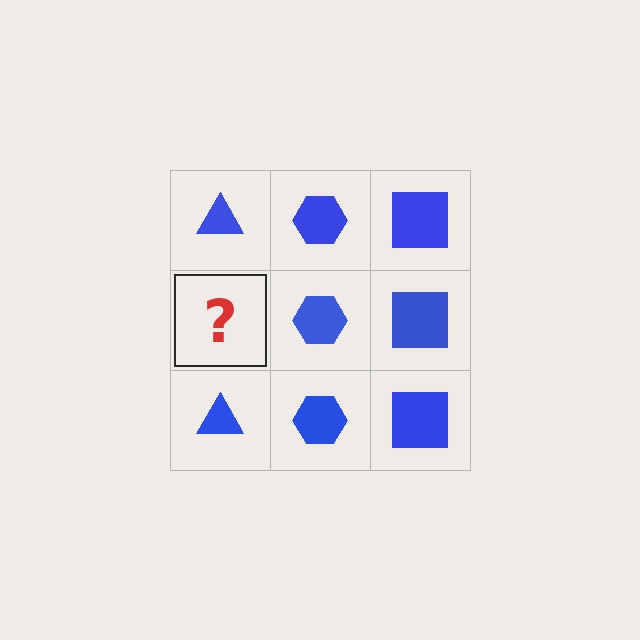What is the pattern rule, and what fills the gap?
The rule is that each column has a consistent shape. The gap should be filled with a blue triangle.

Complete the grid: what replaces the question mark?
The question mark should be replaced with a blue triangle.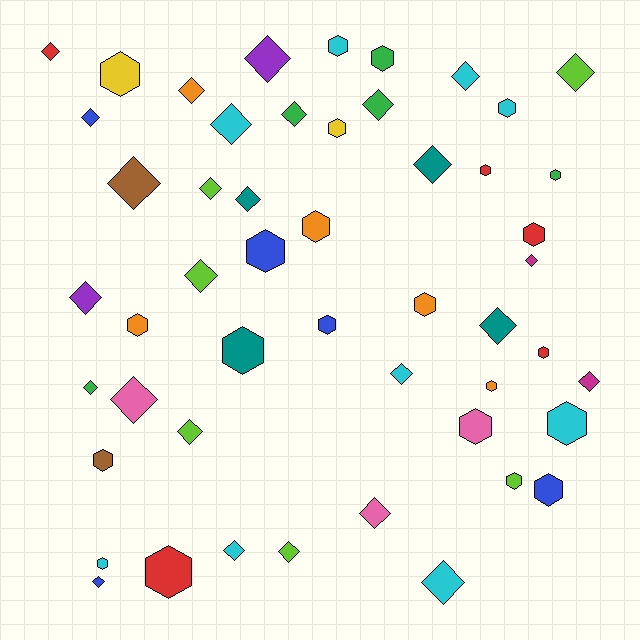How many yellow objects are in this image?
There are 2 yellow objects.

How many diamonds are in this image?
There are 27 diamonds.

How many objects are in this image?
There are 50 objects.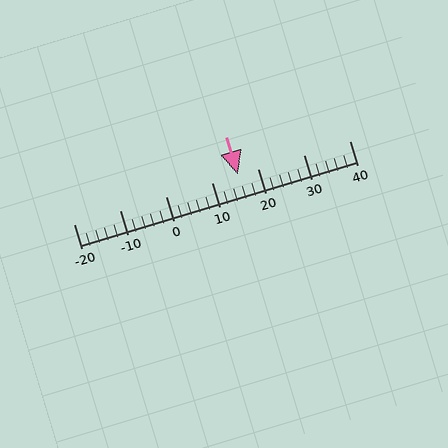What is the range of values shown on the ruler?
The ruler shows values from -20 to 40.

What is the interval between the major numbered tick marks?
The major tick marks are spaced 10 units apart.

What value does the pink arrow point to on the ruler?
The pink arrow points to approximately 16.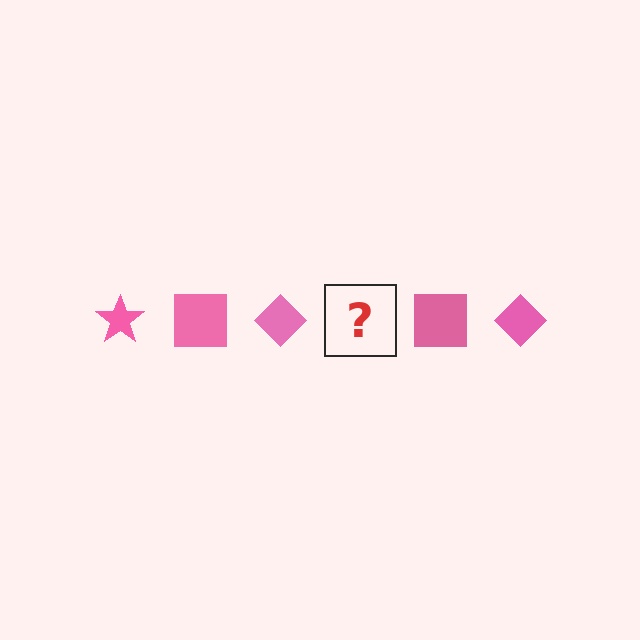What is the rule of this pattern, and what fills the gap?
The rule is that the pattern cycles through star, square, diamond shapes in pink. The gap should be filled with a pink star.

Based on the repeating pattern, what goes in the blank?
The blank should be a pink star.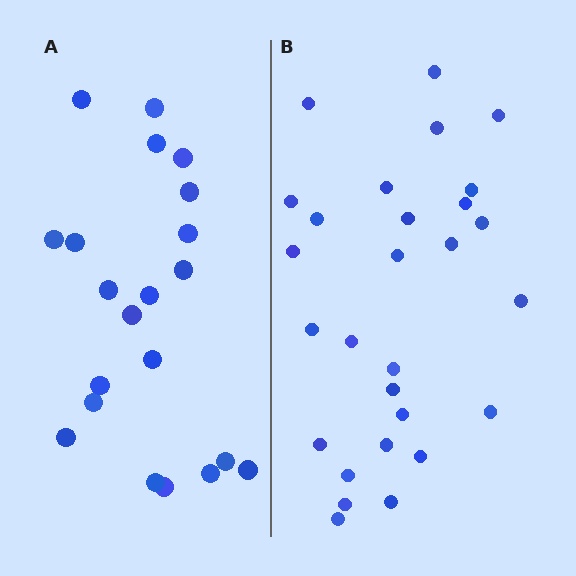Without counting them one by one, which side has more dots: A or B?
Region B (the right region) has more dots.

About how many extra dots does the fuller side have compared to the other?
Region B has roughly 8 or so more dots than region A.